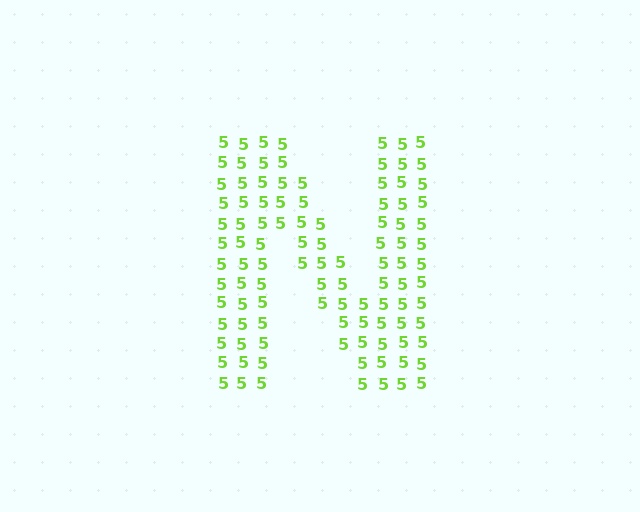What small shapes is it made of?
It is made of small digit 5's.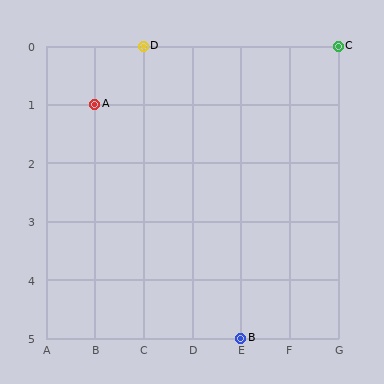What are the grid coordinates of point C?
Point C is at grid coordinates (G, 0).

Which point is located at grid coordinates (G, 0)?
Point C is at (G, 0).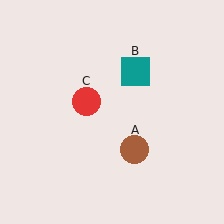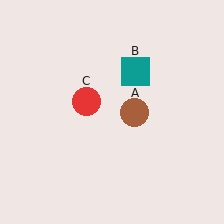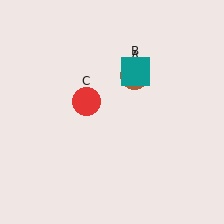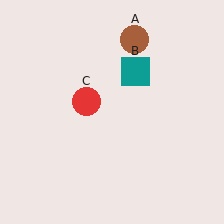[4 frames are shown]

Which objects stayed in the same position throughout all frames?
Teal square (object B) and red circle (object C) remained stationary.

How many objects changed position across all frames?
1 object changed position: brown circle (object A).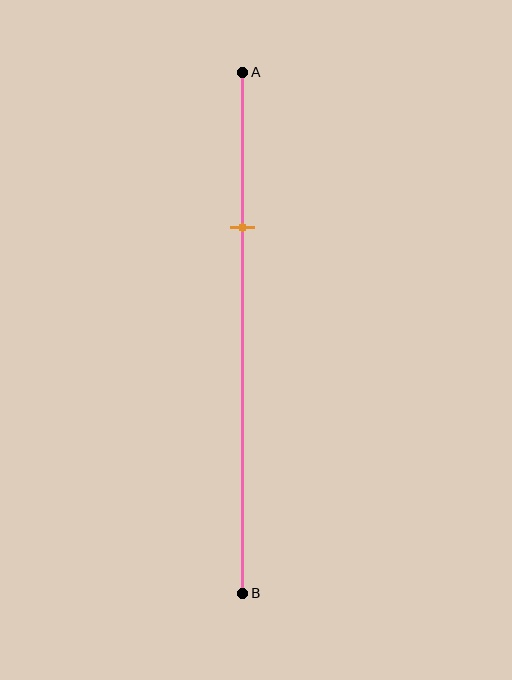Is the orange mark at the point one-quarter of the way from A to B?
No, the mark is at about 30% from A, not at the 25% one-quarter point.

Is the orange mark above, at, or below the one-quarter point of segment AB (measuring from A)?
The orange mark is below the one-quarter point of segment AB.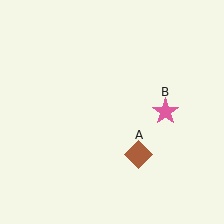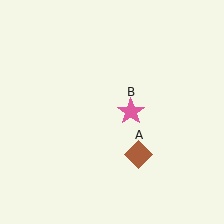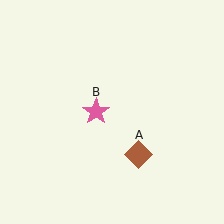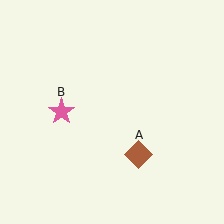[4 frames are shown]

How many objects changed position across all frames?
1 object changed position: pink star (object B).